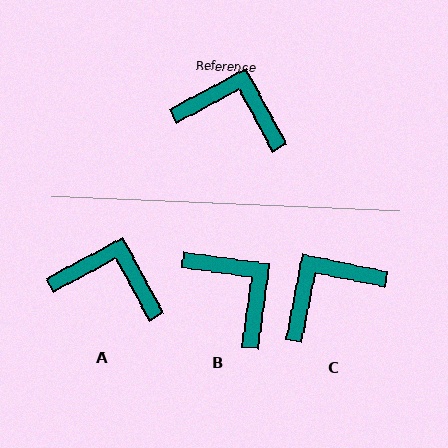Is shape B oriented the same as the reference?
No, it is off by about 36 degrees.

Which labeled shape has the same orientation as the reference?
A.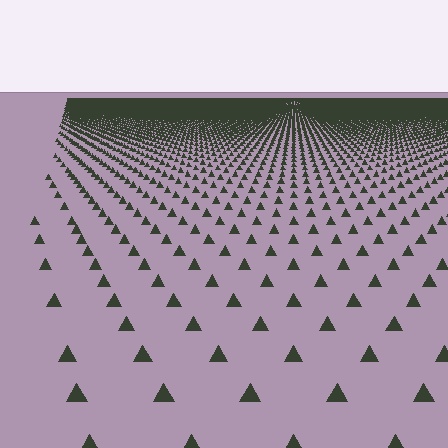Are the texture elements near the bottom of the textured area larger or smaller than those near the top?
Larger. Near the bottom, elements are closer to the viewer and appear at a bigger on-screen size.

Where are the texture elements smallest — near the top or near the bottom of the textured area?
Near the top.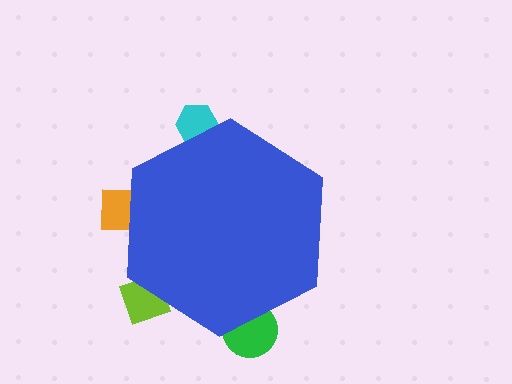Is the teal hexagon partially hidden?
Yes, the teal hexagon is partially hidden behind the blue hexagon.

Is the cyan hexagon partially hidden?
Yes, the cyan hexagon is partially hidden behind the blue hexagon.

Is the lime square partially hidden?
Yes, the lime square is partially hidden behind the blue hexagon.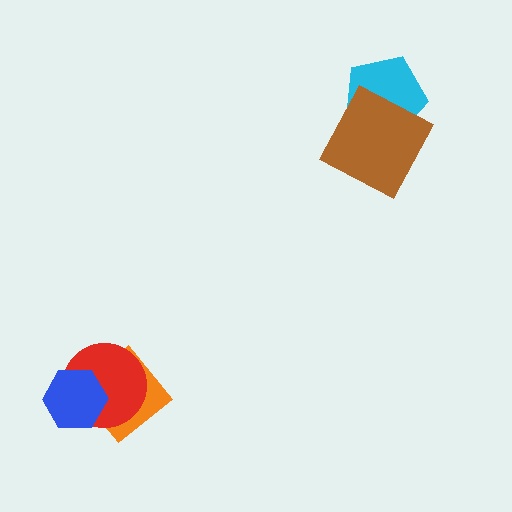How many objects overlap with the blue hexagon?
2 objects overlap with the blue hexagon.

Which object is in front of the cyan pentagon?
The brown square is in front of the cyan pentagon.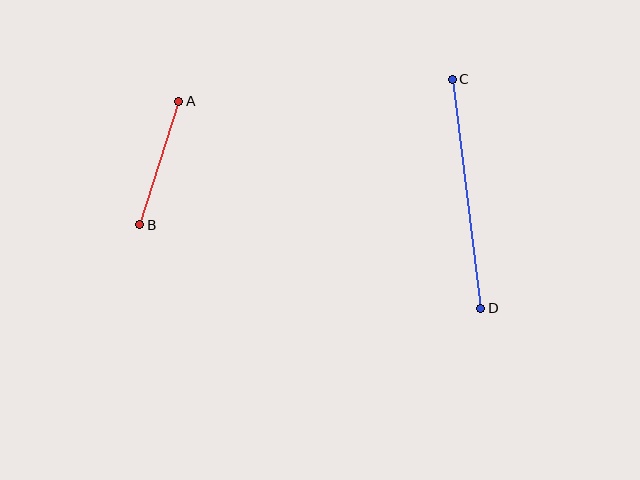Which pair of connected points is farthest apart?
Points C and D are farthest apart.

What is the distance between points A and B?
The distance is approximately 130 pixels.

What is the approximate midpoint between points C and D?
The midpoint is at approximately (467, 194) pixels.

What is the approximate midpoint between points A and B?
The midpoint is at approximately (159, 163) pixels.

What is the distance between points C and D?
The distance is approximately 231 pixels.